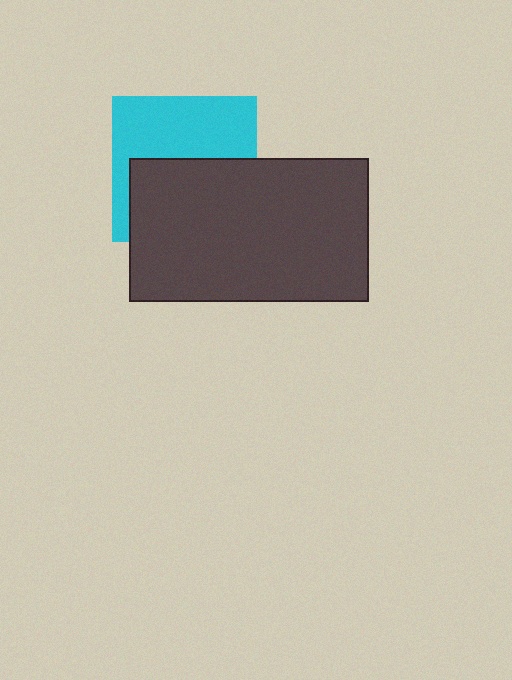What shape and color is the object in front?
The object in front is a dark gray rectangle.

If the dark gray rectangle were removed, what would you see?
You would see the complete cyan square.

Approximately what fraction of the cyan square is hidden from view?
Roughly 50% of the cyan square is hidden behind the dark gray rectangle.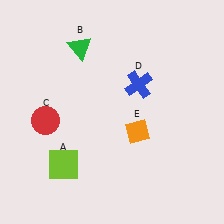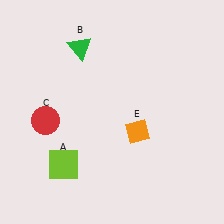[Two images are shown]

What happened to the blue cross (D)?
The blue cross (D) was removed in Image 2. It was in the top-right area of Image 1.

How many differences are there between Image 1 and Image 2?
There is 1 difference between the two images.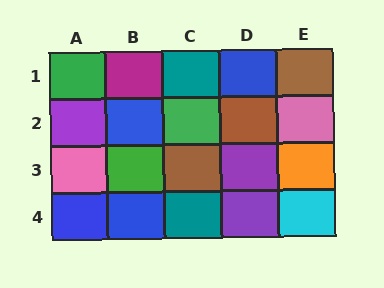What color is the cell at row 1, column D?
Blue.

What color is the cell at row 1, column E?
Brown.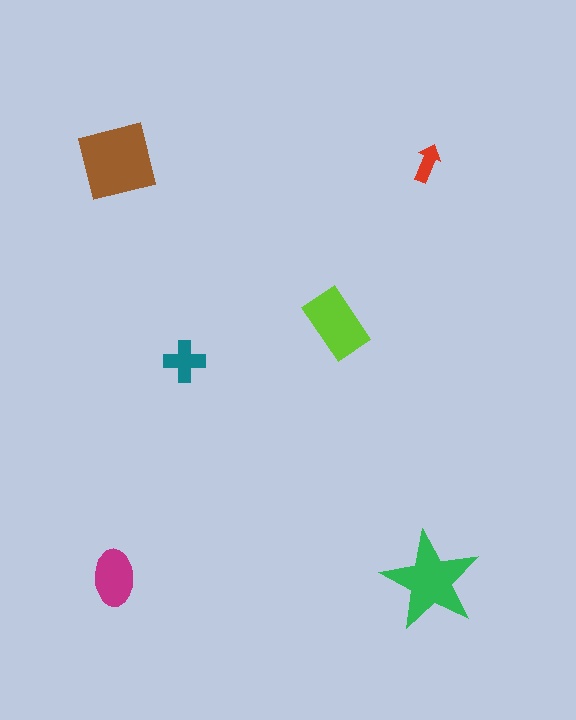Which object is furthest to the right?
The green star is rightmost.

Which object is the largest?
The brown square.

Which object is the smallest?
The red arrow.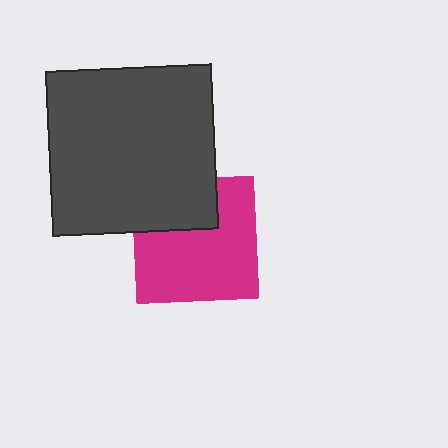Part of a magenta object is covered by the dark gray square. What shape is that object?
It is a square.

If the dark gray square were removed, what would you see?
You would see the complete magenta square.